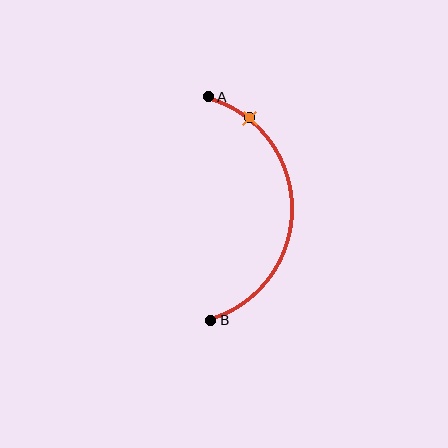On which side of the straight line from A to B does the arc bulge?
The arc bulges to the right of the straight line connecting A and B.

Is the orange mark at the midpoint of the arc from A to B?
No. The orange mark lies on the arc but is closer to endpoint A. The arc midpoint would be at the point on the curve equidistant along the arc from both A and B.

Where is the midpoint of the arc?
The arc midpoint is the point on the curve farthest from the straight line joining A and B. It sits to the right of that line.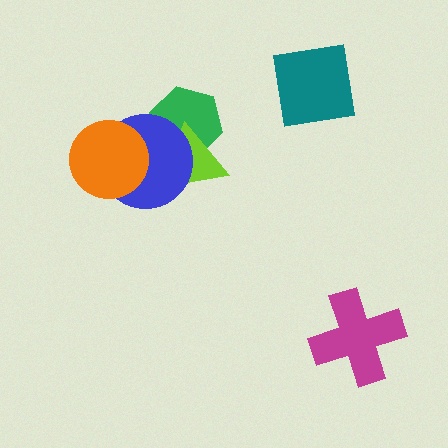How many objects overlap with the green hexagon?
2 objects overlap with the green hexagon.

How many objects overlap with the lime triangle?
2 objects overlap with the lime triangle.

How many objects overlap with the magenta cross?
0 objects overlap with the magenta cross.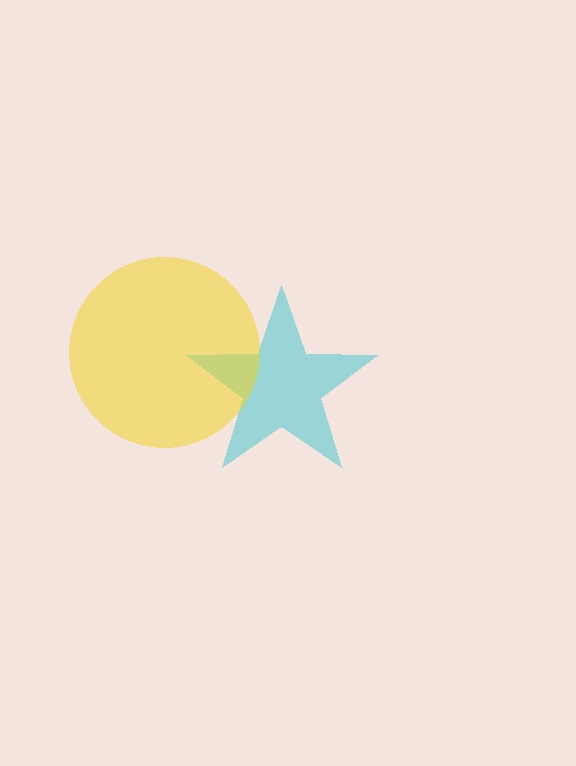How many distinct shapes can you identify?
There are 2 distinct shapes: a cyan star, a yellow circle.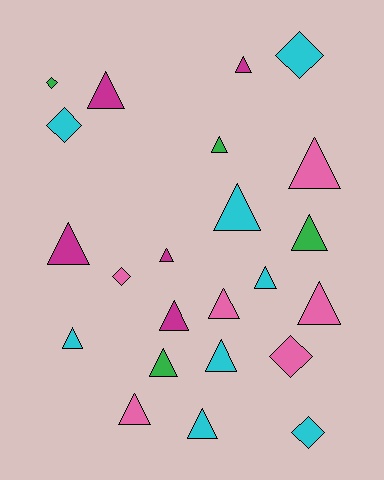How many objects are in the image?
There are 23 objects.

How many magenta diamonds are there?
There are no magenta diamonds.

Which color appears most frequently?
Cyan, with 8 objects.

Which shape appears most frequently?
Triangle, with 17 objects.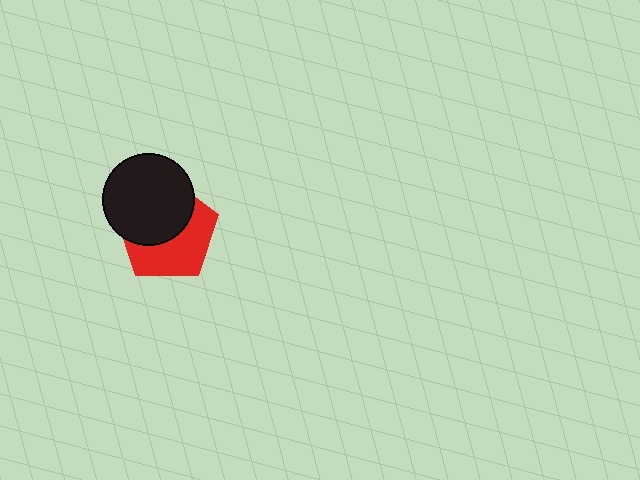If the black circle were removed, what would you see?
You would see the complete red pentagon.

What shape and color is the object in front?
The object in front is a black circle.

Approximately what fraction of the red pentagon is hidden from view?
Roughly 51% of the red pentagon is hidden behind the black circle.